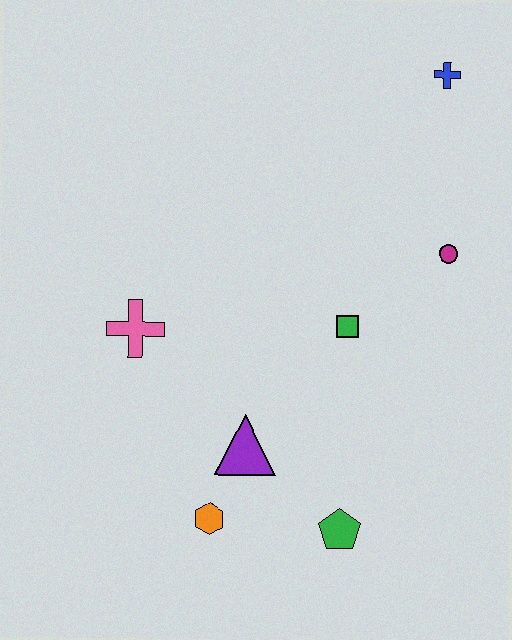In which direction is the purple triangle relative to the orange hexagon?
The purple triangle is above the orange hexagon.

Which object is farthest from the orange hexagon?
The blue cross is farthest from the orange hexagon.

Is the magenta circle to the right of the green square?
Yes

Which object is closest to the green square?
The magenta circle is closest to the green square.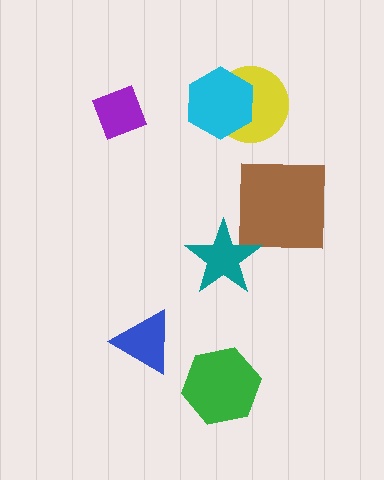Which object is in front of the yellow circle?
The cyan hexagon is in front of the yellow circle.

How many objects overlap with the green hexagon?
0 objects overlap with the green hexagon.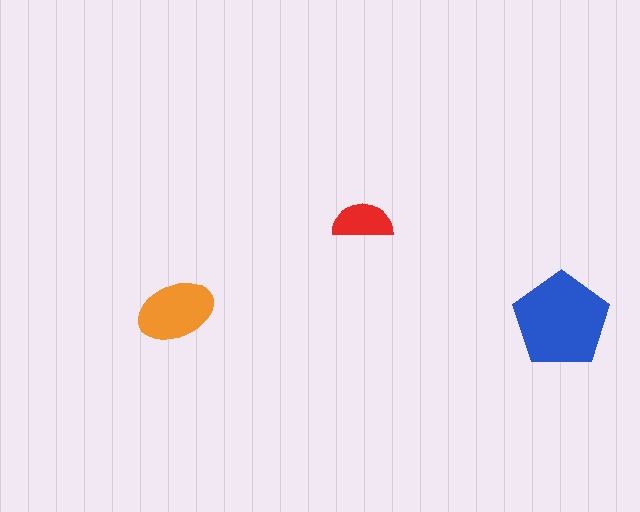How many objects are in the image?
There are 3 objects in the image.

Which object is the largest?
The blue pentagon.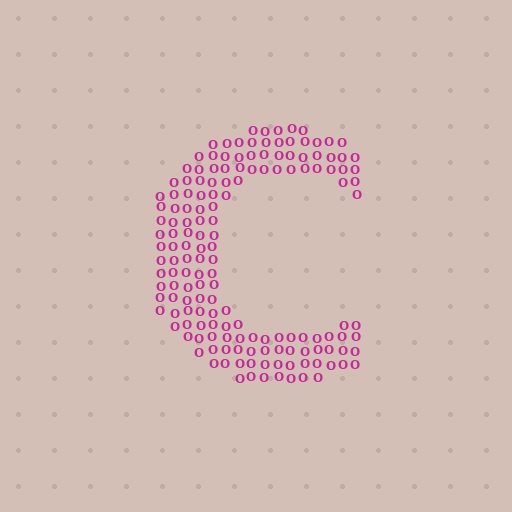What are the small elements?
The small elements are letter O's.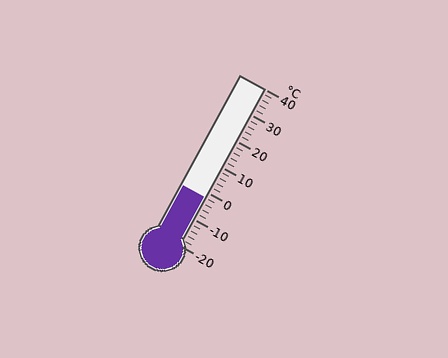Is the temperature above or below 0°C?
The temperature is below 0°C.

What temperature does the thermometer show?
The thermometer shows approximately -2°C.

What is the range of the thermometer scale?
The thermometer scale ranges from -20°C to 40°C.